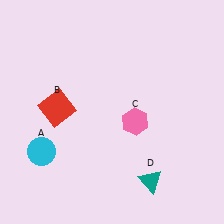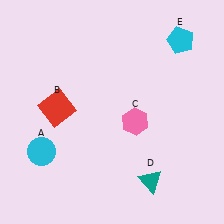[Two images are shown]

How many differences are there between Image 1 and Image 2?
There is 1 difference between the two images.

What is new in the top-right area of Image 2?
A cyan pentagon (E) was added in the top-right area of Image 2.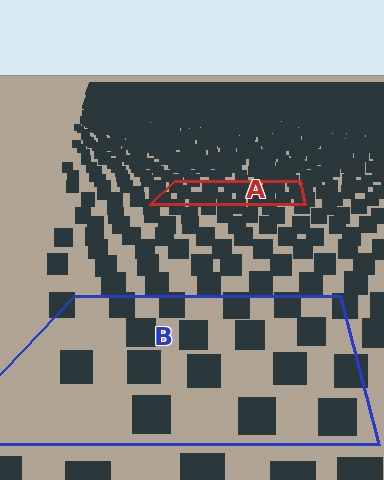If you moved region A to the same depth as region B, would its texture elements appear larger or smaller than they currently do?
They would appear larger. At a closer depth, the same texture elements are projected at a bigger on-screen size.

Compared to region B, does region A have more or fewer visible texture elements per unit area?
Region A has more texture elements per unit area — they are packed more densely because it is farther away.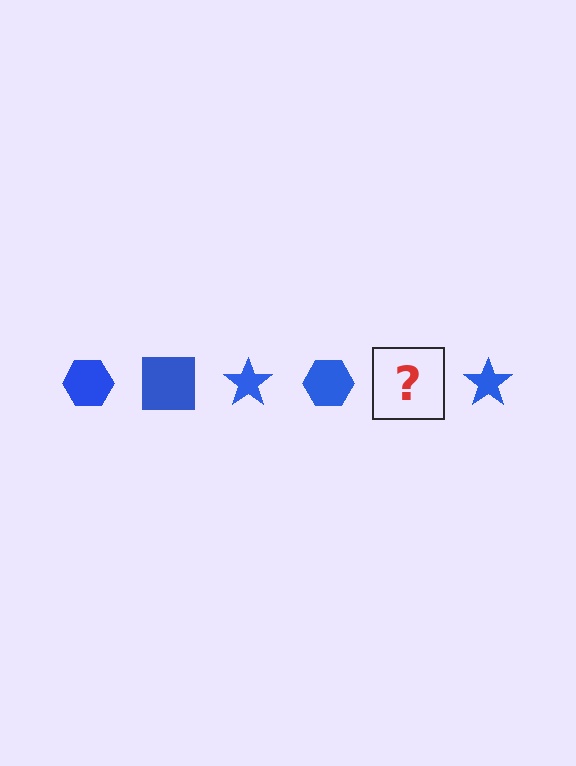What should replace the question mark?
The question mark should be replaced with a blue square.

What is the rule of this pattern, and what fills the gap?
The rule is that the pattern cycles through hexagon, square, star shapes in blue. The gap should be filled with a blue square.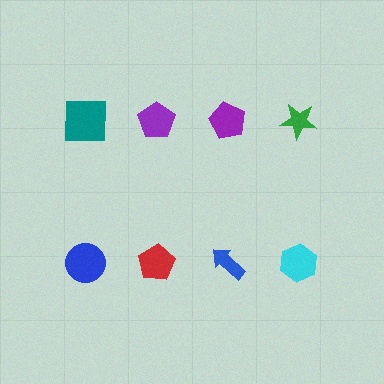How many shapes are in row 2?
4 shapes.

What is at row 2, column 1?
A blue circle.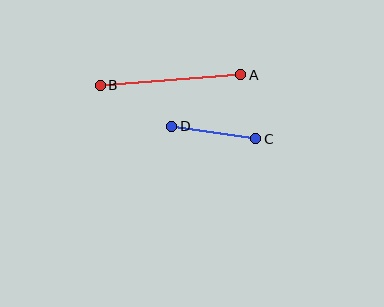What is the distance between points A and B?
The distance is approximately 141 pixels.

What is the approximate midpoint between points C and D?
The midpoint is at approximately (214, 132) pixels.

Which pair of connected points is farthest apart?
Points A and B are farthest apart.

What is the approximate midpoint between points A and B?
The midpoint is at approximately (171, 80) pixels.